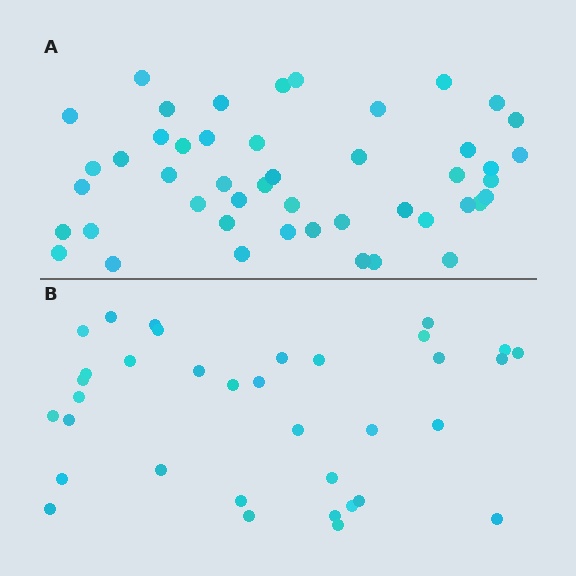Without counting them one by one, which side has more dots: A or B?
Region A (the top region) has more dots.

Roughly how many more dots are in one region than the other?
Region A has roughly 12 or so more dots than region B.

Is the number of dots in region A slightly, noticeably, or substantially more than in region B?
Region A has noticeably more, but not dramatically so. The ratio is roughly 1.3 to 1.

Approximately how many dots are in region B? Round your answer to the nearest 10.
About 40 dots. (The exact count is 35, which rounds to 40.)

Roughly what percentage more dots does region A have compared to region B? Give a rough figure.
About 35% more.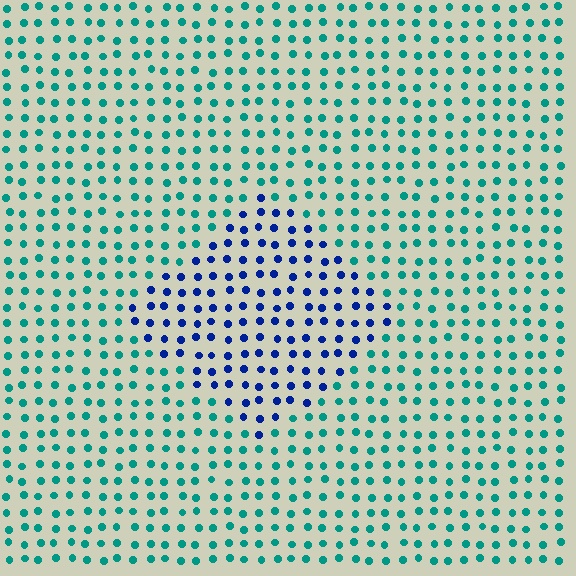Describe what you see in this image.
The image is filled with small teal elements in a uniform arrangement. A diamond-shaped region is visible where the elements are tinted to a slightly different hue, forming a subtle color boundary.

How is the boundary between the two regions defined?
The boundary is defined purely by a slight shift in hue (about 55 degrees). Spacing, size, and orientation are identical on both sides.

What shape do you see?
I see a diamond.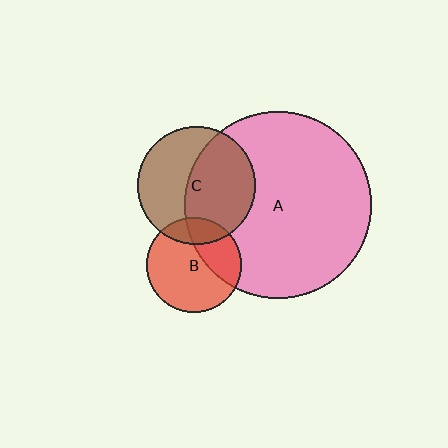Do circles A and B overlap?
Yes.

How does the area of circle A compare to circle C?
Approximately 2.5 times.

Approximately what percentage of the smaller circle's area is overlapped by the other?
Approximately 30%.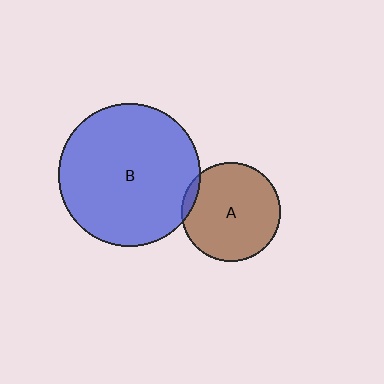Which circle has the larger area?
Circle B (blue).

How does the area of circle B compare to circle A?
Approximately 2.1 times.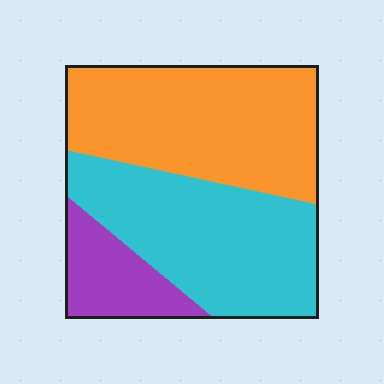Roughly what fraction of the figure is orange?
Orange covers 44% of the figure.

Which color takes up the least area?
Purple, at roughly 15%.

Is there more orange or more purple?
Orange.